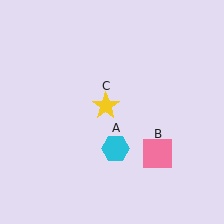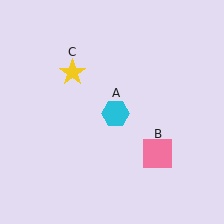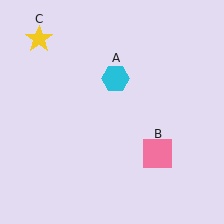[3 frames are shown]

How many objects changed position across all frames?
2 objects changed position: cyan hexagon (object A), yellow star (object C).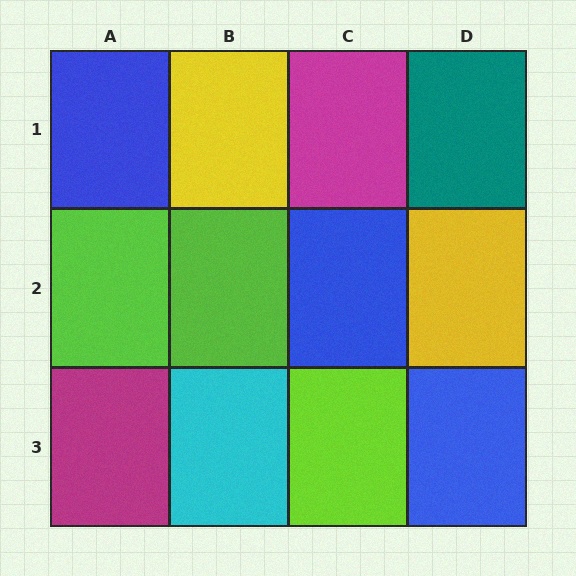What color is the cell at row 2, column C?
Blue.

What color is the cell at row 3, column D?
Blue.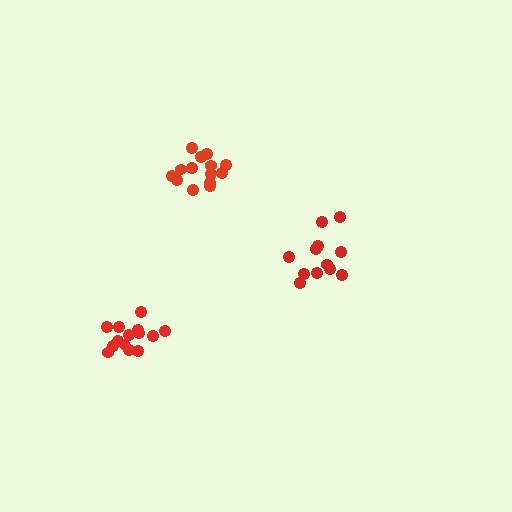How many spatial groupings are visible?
There are 3 spatial groupings.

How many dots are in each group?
Group 1: 14 dots, Group 2: 12 dots, Group 3: 14 dots (40 total).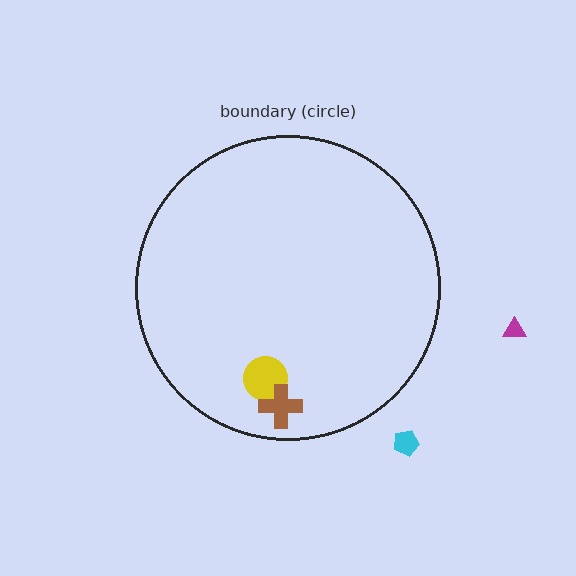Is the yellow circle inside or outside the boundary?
Inside.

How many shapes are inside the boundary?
2 inside, 2 outside.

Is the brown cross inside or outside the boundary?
Inside.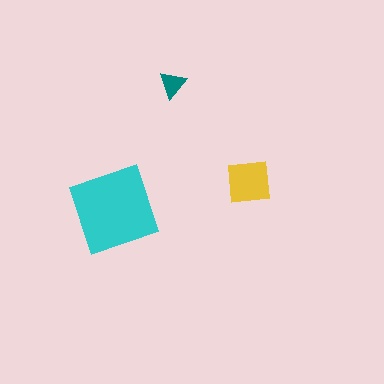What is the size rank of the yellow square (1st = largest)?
2nd.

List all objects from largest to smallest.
The cyan square, the yellow square, the teal triangle.